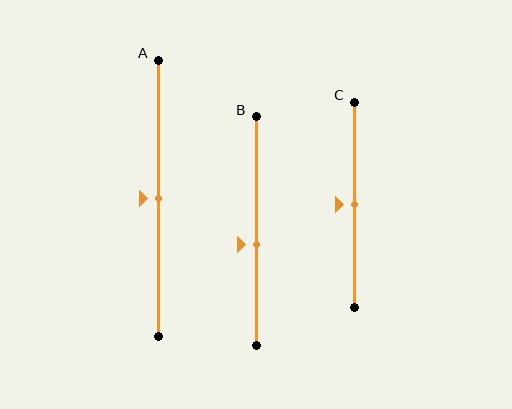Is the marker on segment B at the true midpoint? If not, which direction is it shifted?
No, the marker on segment B is shifted downward by about 6% of the segment length.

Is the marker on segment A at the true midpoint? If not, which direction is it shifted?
Yes, the marker on segment A is at the true midpoint.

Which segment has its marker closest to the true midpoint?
Segment A has its marker closest to the true midpoint.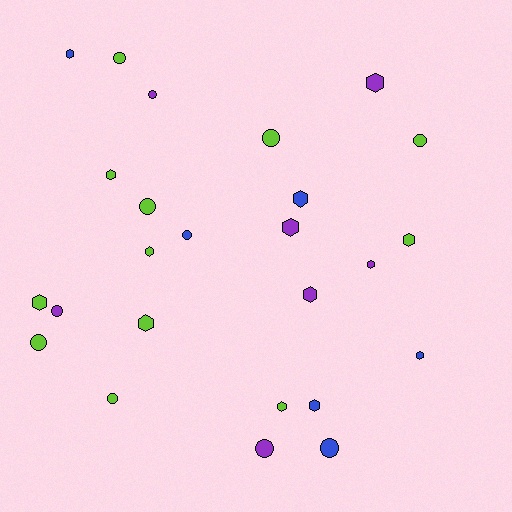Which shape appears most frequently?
Hexagon, with 14 objects.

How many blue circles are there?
There are 2 blue circles.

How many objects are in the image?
There are 25 objects.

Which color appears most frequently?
Lime, with 12 objects.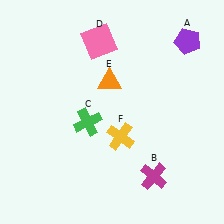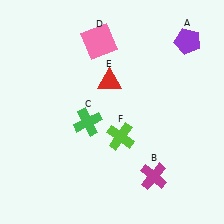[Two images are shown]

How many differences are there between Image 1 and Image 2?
There are 2 differences between the two images.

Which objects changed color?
E changed from orange to red. F changed from yellow to lime.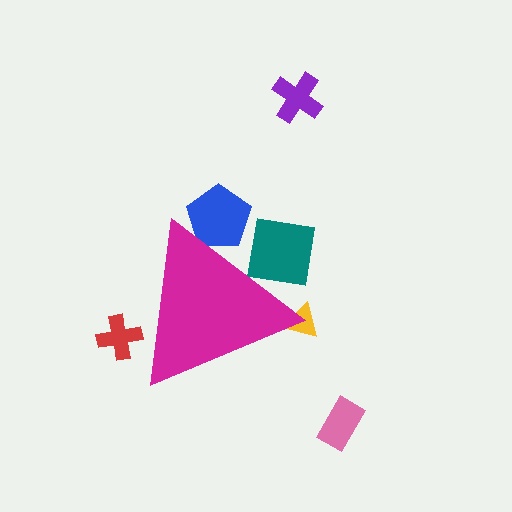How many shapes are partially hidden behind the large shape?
4 shapes are partially hidden.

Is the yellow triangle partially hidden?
Yes, the yellow triangle is partially hidden behind the magenta triangle.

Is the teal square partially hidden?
Yes, the teal square is partially hidden behind the magenta triangle.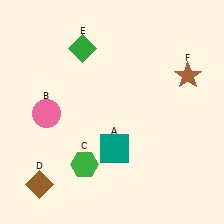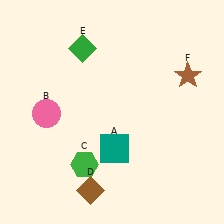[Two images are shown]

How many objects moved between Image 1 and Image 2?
1 object moved between the two images.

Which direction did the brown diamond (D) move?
The brown diamond (D) moved right.